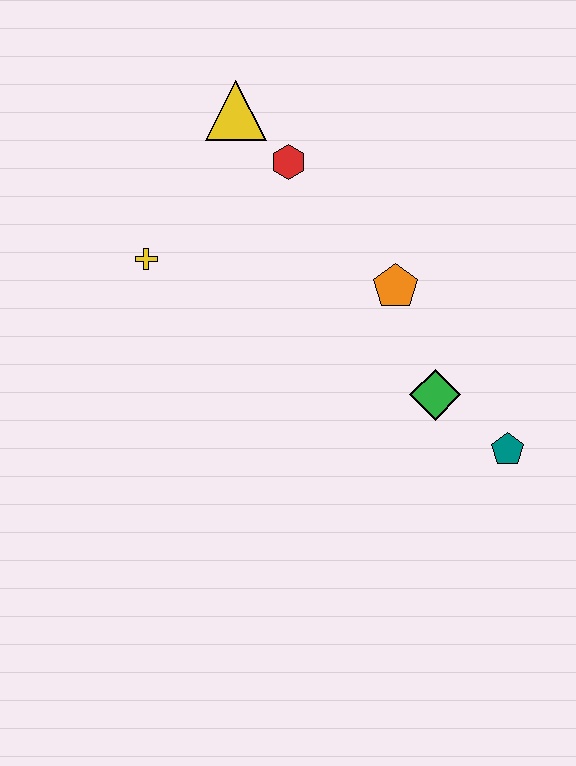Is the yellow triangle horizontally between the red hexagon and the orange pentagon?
No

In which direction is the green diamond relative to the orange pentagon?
The green diamond is below the orange pentagon.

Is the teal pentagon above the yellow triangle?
No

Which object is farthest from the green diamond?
The yellow triangle is farthest from the green diamond.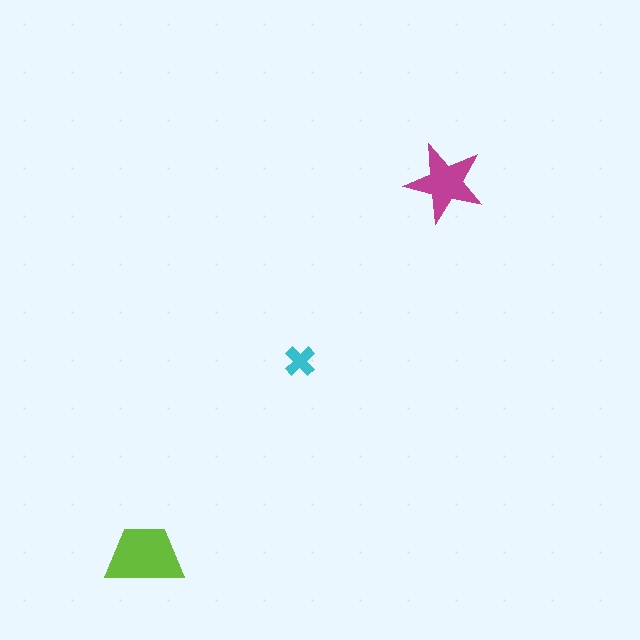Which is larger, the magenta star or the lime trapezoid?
The lime trapezoid.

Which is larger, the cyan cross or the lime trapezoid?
The lime trapezoid.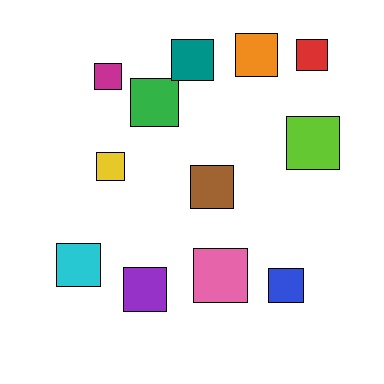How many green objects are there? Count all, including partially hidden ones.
There is 1 green object.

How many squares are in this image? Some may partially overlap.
There are 12 squares.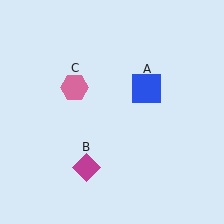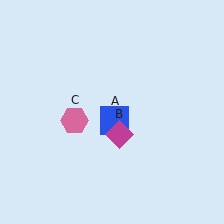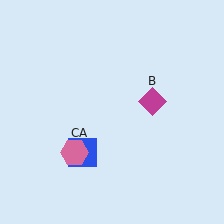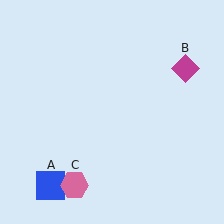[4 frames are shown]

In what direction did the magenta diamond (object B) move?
The magenta diamond (object B) moved up and to the right.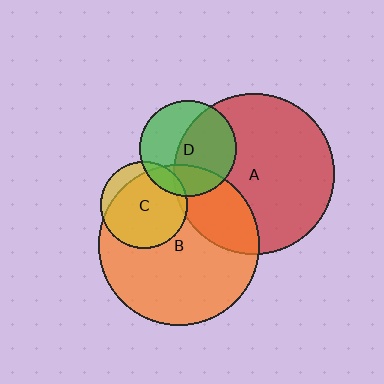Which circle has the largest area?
Circle B (orange).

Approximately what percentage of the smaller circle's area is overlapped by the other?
Approximately 5%.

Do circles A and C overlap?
Yes.